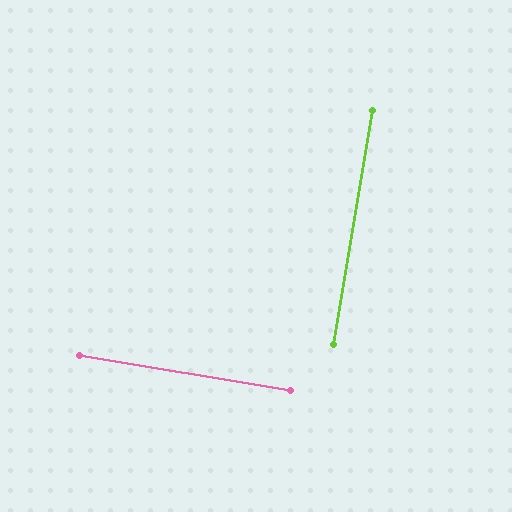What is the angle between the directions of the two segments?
Approximately 90 degrees.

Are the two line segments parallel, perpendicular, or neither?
Perpendicular — they meet at approximately 90°.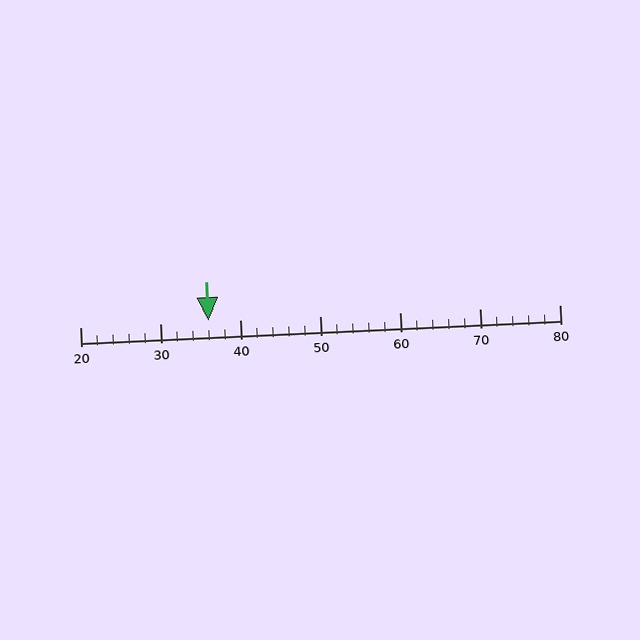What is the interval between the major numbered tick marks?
The major tick marks are spaced 10 units apart.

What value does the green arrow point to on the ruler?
The green arrow points to approximately 36.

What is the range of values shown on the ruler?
The ruler shows values from 20 to 80.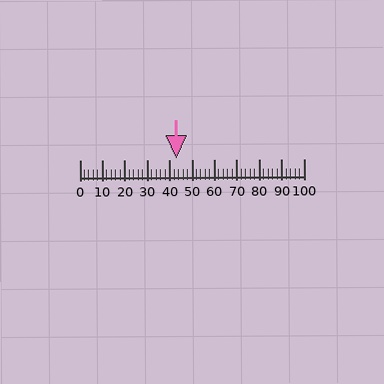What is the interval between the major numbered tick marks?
The major tick marks are spaced 10 units apart.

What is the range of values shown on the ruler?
The ruler shows values from 0 to 100.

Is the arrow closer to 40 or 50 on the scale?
The arrow is closer to 40.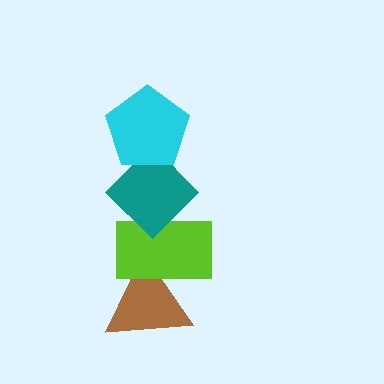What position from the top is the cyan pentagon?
The cyan pentagon is 1st from the top.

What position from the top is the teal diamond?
The teal diamond is 2nd from the top.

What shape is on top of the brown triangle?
The lime rectangle is on top of the brown triangle.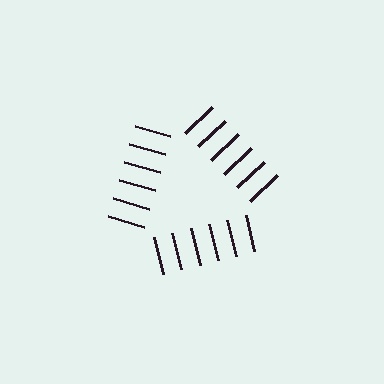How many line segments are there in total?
18 — 6 along each of the 3 edges.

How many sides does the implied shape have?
3 sides — the line-ends trace a triangle.